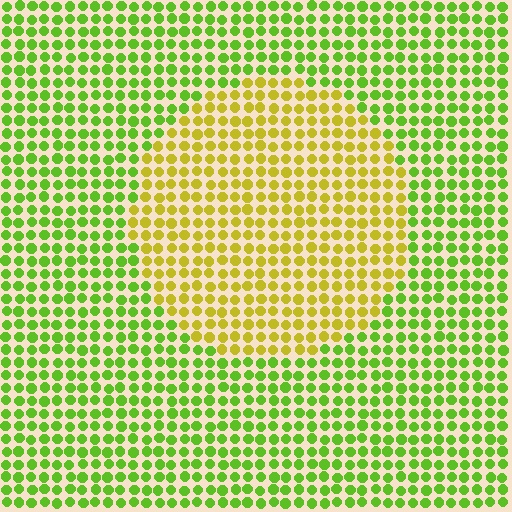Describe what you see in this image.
The image is filled with small lime elements in a uniform arrangement. A circle-shaped region is visible where the elements are tinted to a slightly different hue, forming a subtle color boundary.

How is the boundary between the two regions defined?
The boundary is defined purely by a slight shift in hue (about 41 degrees). Spacing, size, and orientation are identical on both sides.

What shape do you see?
I see a circle.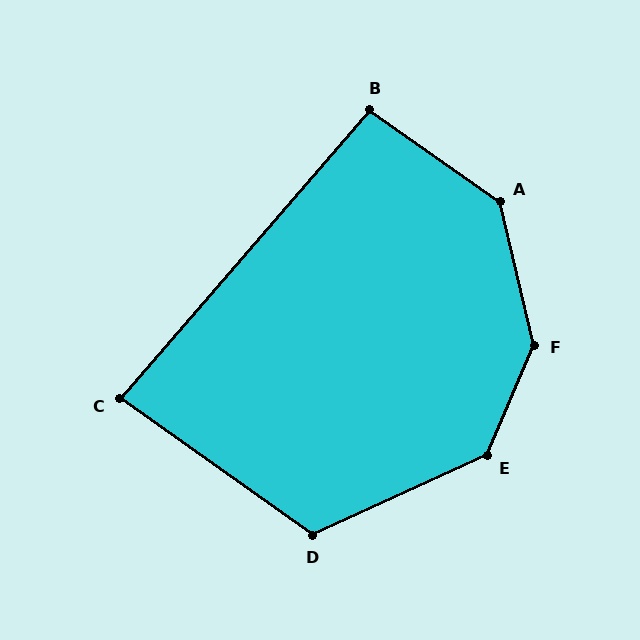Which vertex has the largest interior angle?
F, at approximately 144 degrees.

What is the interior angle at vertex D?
Approximately 120 degrees (obtuse).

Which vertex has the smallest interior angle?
C, at approximately 84 degrees.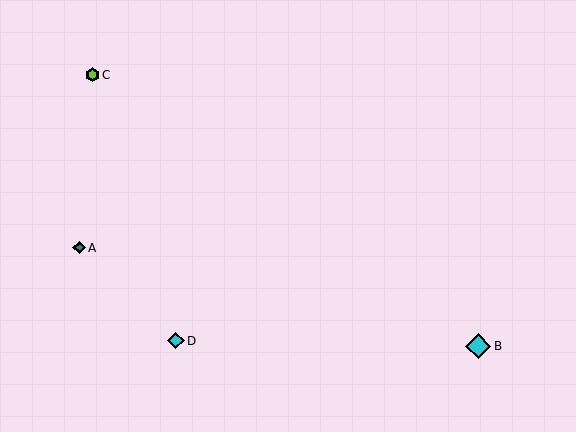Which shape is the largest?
The cyan diamond (labeled B) is the largest.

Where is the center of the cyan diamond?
The center of the cyan diamond is at (478, 346).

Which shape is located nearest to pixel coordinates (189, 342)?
The cyan diamond (labeled D) at (176, 341) is nearest to that location.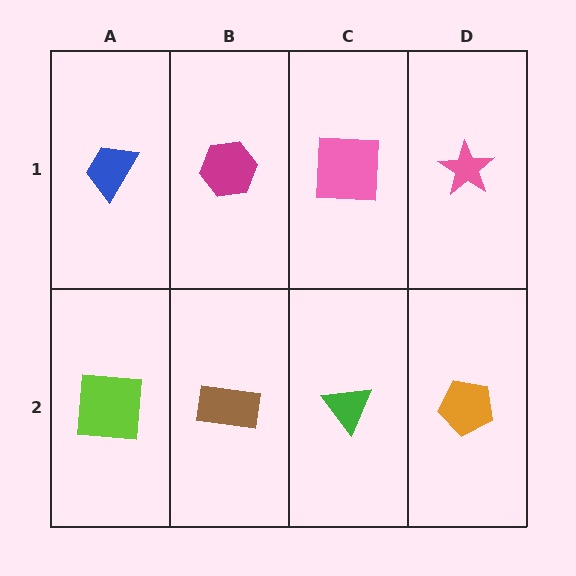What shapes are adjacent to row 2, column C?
A pink square (row 1, column C), a brown rectangle (row 2, column B), an orange pentagon (row 2, column D).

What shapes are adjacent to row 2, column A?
A blue trapezoid (row 1, column A), a brown rectangle (row 2, column B).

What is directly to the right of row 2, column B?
A green triangle.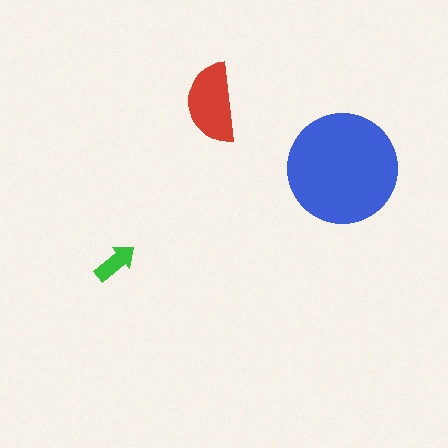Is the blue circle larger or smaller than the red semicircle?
Larger.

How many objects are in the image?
There are 3 objects in the image.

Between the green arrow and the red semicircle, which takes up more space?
The red semicircle.